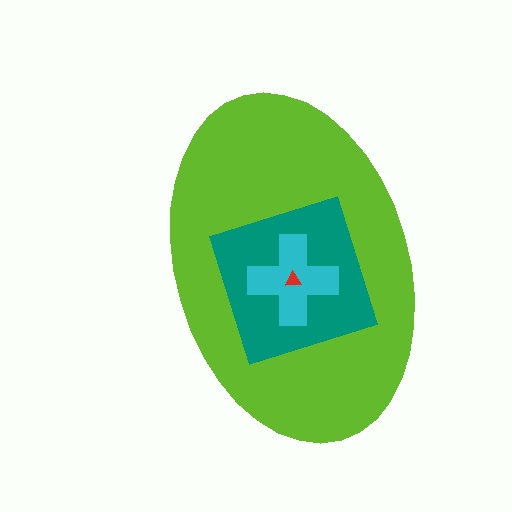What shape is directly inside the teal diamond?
The cyan cross.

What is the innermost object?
The red triangle.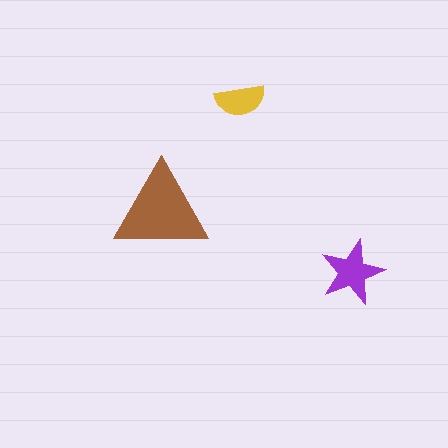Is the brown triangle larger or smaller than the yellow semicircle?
Larger.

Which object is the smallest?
The yellow semicircle.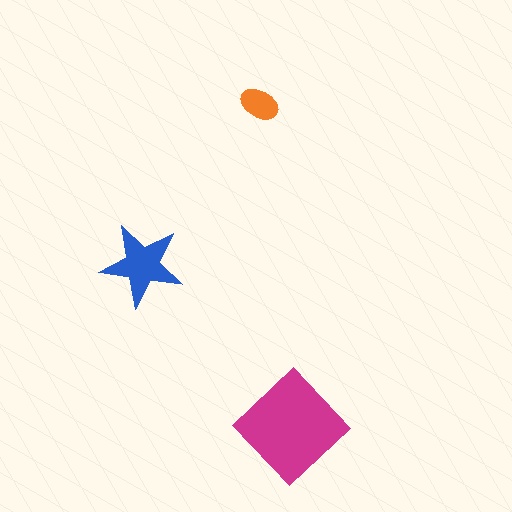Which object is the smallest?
The orange ellipse.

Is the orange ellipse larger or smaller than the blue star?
Smaller.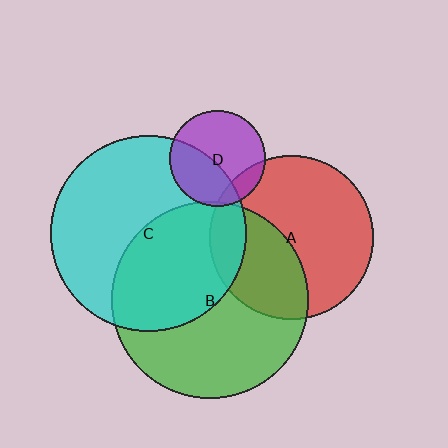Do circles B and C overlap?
Yes.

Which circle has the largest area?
Circle B (green).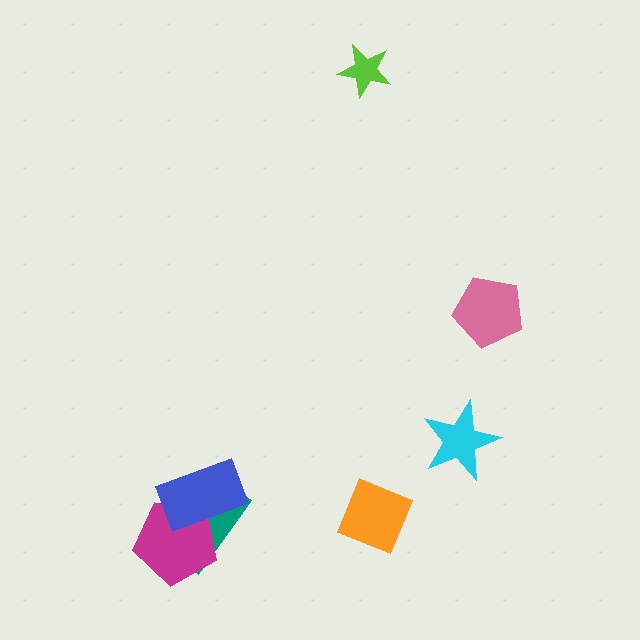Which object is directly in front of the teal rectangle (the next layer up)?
The magenta pentagon is directly in front of the teal rectangle.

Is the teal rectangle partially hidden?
Yes, it is partially covered by another shape.